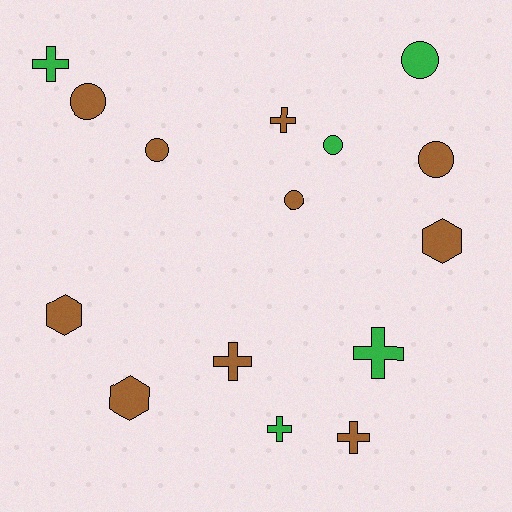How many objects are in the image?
There are 15 objects.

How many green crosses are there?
There are 3 green crosses.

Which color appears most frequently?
Brown, with 10 objects.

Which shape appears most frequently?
Circle, with 6 objects.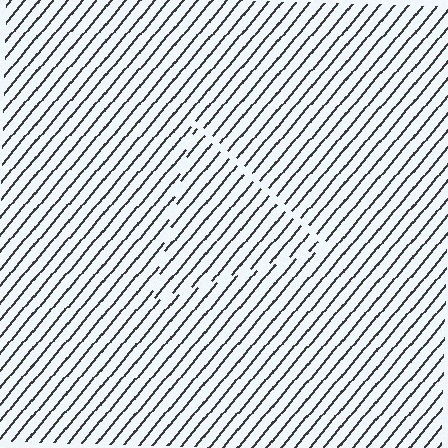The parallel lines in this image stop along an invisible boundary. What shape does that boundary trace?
An illusory triangle. The interior of the shape contains the same grating, shifted by half a period — the contour is defined by the phase discontinuity where line-ends from the inner and outer gratings abut.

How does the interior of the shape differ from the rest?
The interior of the shape contains the same grating, shifted by half a period — the contour is defined by the phase discontinuity where line-ends from the inner and outer gratings abut.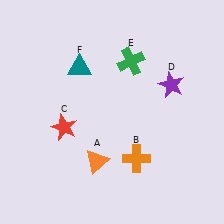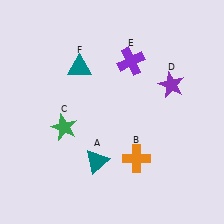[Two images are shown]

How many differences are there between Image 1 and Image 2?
There are 3 differences between the two images.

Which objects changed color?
A changed from orange to teal. C changed from red to green. E changed from green to purple.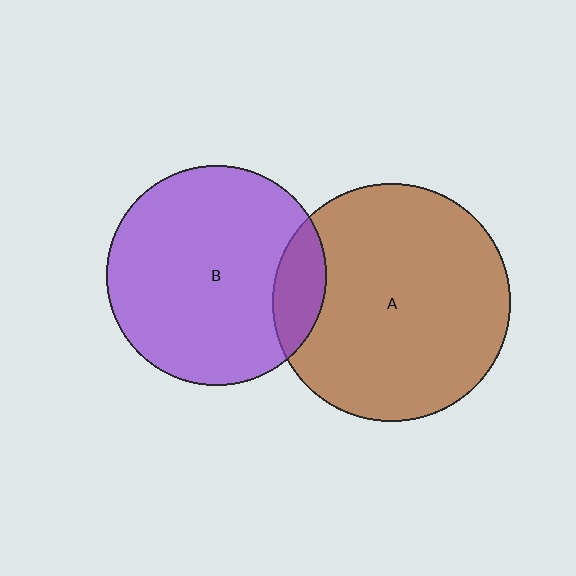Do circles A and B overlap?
Yes.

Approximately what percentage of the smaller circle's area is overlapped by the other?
Approximately 15%.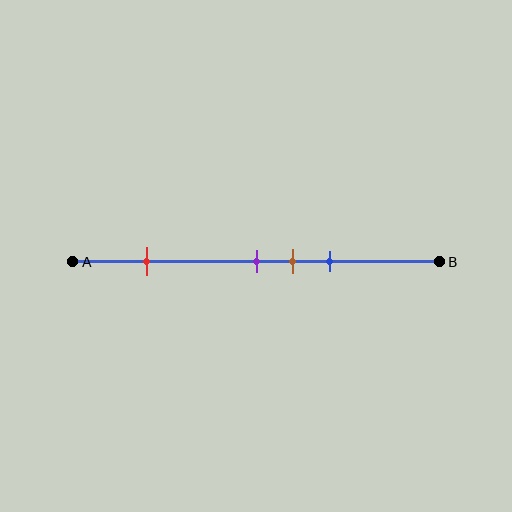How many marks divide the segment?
There are 4 marks dividing the segment.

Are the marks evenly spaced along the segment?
No, the marks are not evenly spaced.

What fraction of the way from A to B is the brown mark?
The brown mark is approximately 60% (0.6) of the way from A to B.